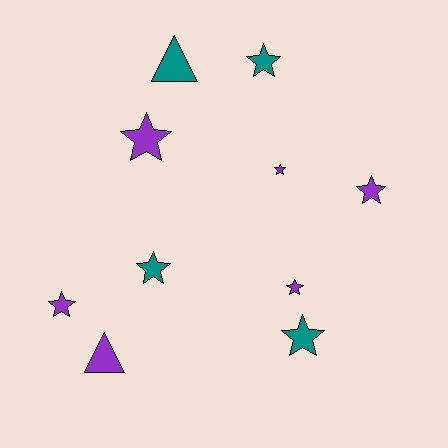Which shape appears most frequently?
Star, with 8 objects.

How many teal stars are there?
There are 3 teal stars.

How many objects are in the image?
There are 10 objects.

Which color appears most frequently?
Purple, with 6 objects.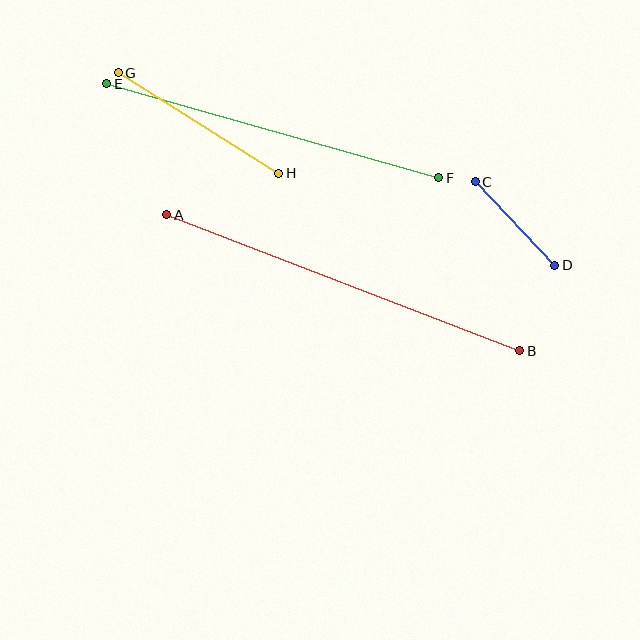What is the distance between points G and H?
The distance is approximately 190 pixels.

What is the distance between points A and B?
The distance is approximately 378 pixels.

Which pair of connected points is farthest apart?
Points A and B are farthest apart.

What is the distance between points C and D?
The distance is approximately 115 pixels.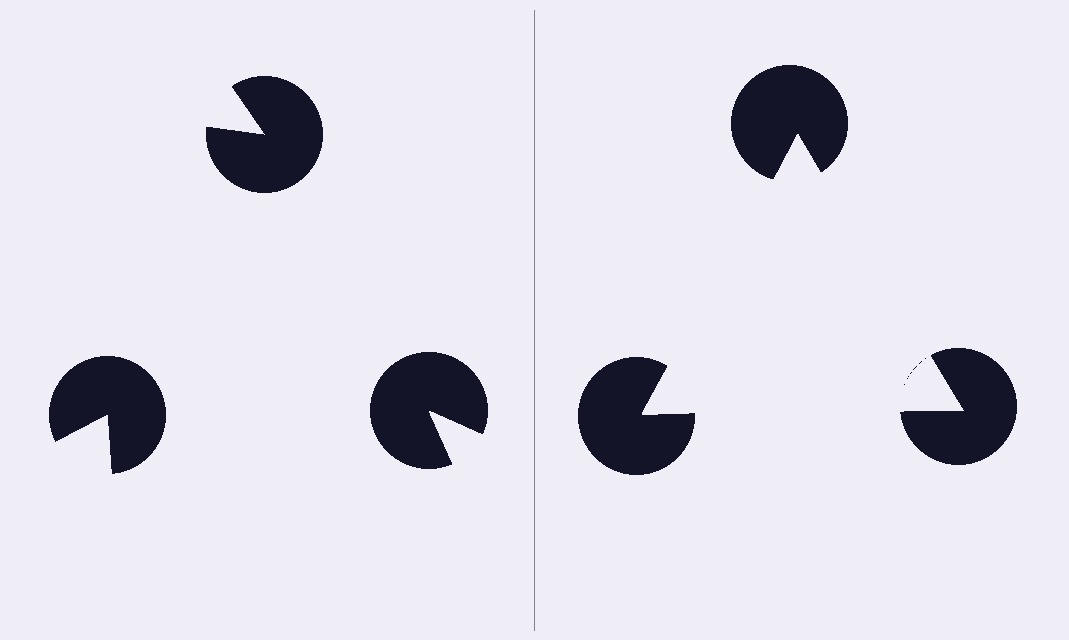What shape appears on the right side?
An illusory triangle.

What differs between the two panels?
The pac-man discs are positioned identically on both sides; only the wedge orientations differ. On the right they align to a triangle; on the left they are misaligned.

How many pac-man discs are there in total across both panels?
6 — 3 on each side.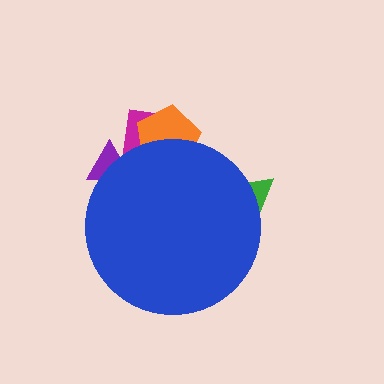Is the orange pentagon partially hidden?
Yes, the orange pentagon is partially hidden behind the blue circle.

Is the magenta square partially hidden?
Yes, the magenta square is partially hidden behind the blue circle.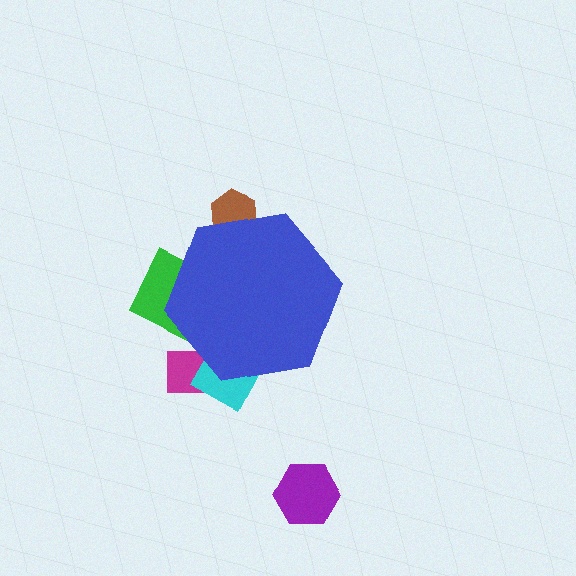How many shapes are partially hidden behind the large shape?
4 shapes are partially hidden.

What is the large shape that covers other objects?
A blue hexagon.